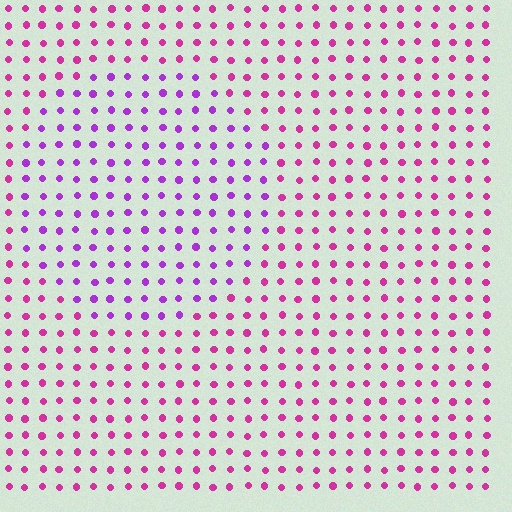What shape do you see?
I see a circle.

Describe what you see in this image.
The image is filled with small magenta elements in a uniform arrangement. A circle-shaped region is visible where the elements are tinted to a slightly different hue, forming a subtle color boundary.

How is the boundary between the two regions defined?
The boundary is defined purely by a slight shift in hue (about 34 degrees). Spacing, size, and orientation are identical on both sides.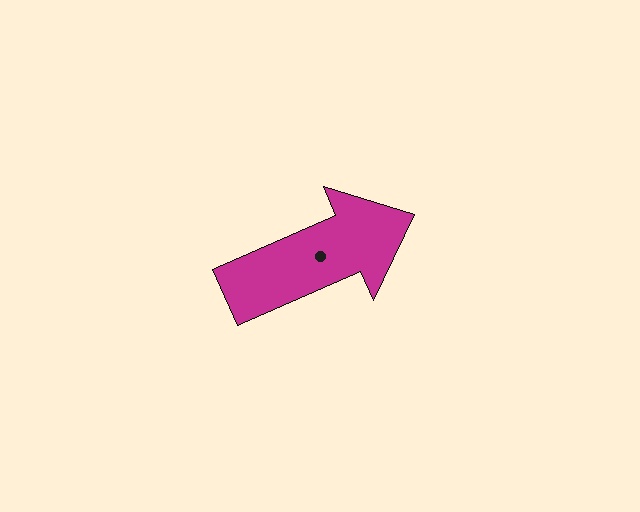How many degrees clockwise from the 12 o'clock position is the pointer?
Approximately 66 degrees.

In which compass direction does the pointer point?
Northeast.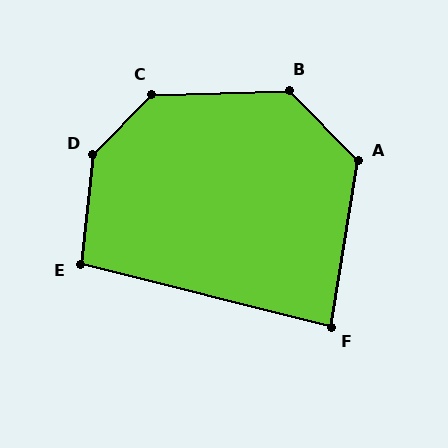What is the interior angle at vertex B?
Approximately 133 degrees (obtuse).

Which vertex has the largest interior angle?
D, at approximately 142 degrees.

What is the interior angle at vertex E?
Approximately 98 degrees (obtuse).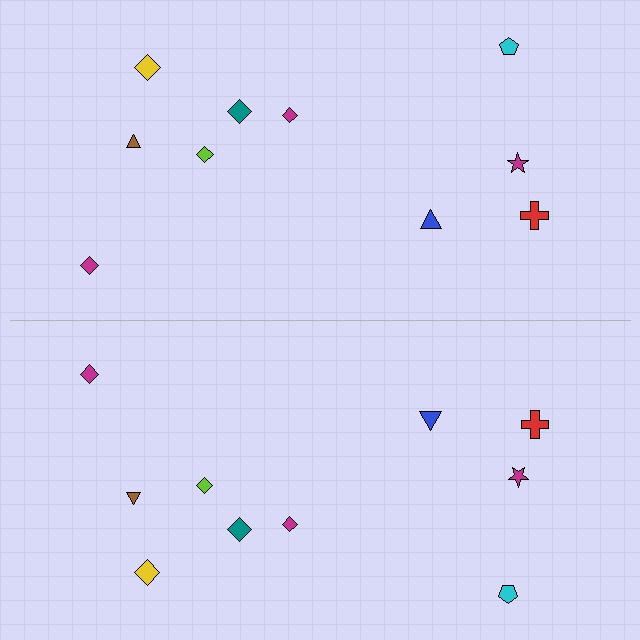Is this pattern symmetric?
Yes, this pattern has bilateral (reflection) symmetry.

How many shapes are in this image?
There are 20 shapes in this image.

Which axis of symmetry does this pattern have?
The pattern has a horizontal axis of symmetry running through the center of the image.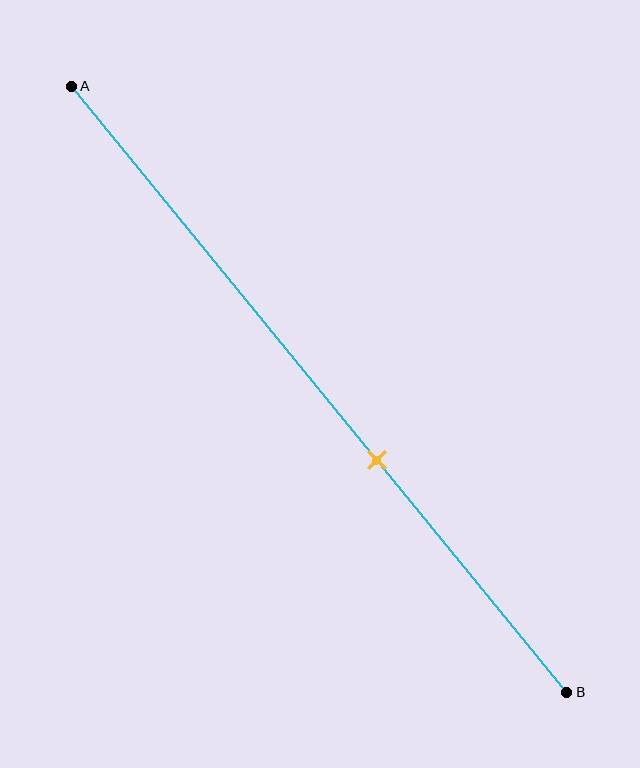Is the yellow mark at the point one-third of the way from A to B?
No, the mark is at about 60% from A, not at the 33% one-third point.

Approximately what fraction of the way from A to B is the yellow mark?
The yellow mark is approximately 60% of the way from A to B.